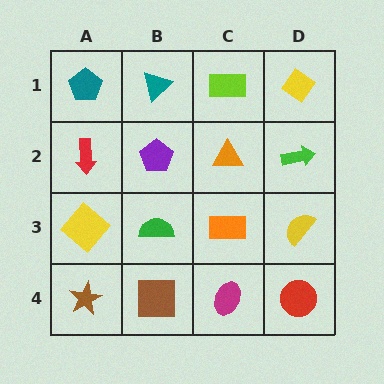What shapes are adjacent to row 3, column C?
An orange triangle (row 2, column C), a magenta ellipse (row 4, column C), a green semicircle (row 3, column B), a yellow semicircle (row 3, column D).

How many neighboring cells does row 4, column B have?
3.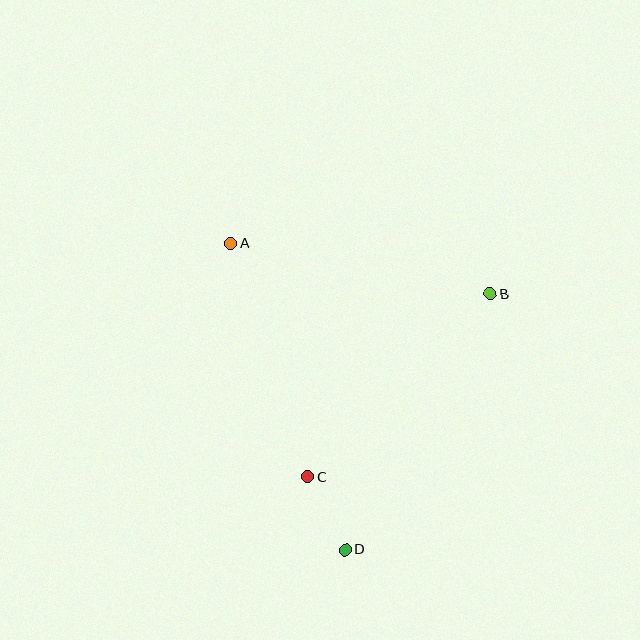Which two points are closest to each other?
Points C and D are closest to each other.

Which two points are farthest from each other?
Points A and D are farthest from each other.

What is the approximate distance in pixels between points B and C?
The distance between B and C is approximately 258 pixels.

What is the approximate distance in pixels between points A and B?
The distance between A and B is approximately 264 pixels.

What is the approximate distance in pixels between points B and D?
The distance between B and D is approximately 294 pixels.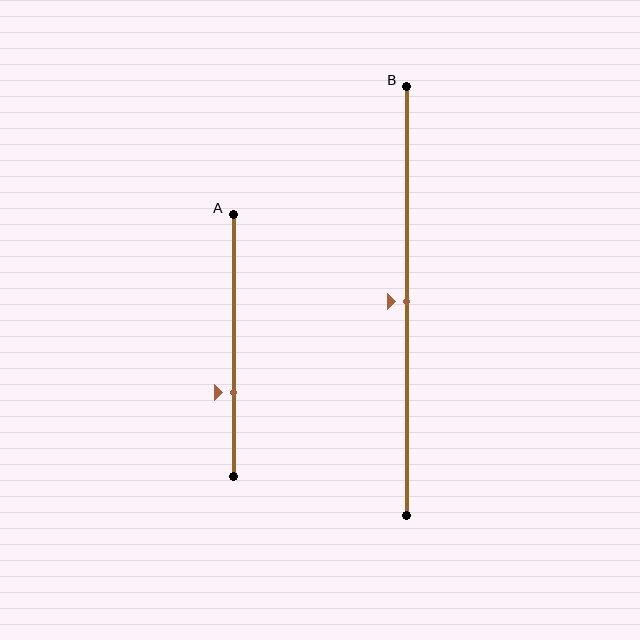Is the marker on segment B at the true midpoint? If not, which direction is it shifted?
Yes, the marker on segment B is at the true midpoint.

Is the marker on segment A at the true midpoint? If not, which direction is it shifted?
No, the marker on segment A is shifted downward by about 18% of the segment length.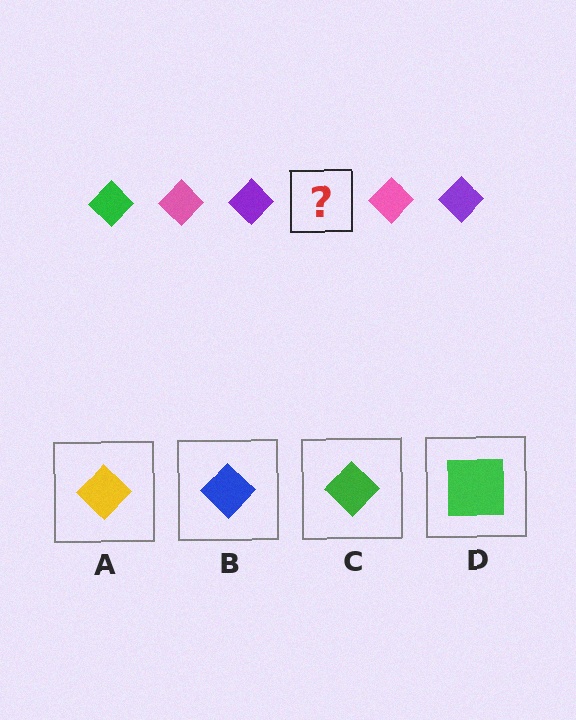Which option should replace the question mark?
Option C.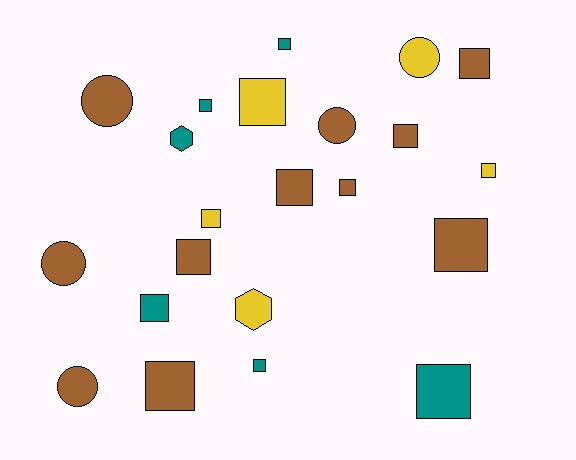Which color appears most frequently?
Brown, with 11 objects.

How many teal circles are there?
There are no teal circles.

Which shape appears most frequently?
Square, with 15 objects.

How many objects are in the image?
There are 22 objects.